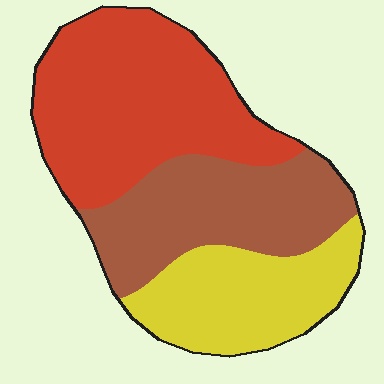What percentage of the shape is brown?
Brown takes up between a sixth and a third of the shape.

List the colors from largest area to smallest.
From largest to smallest: red, brown, yellow.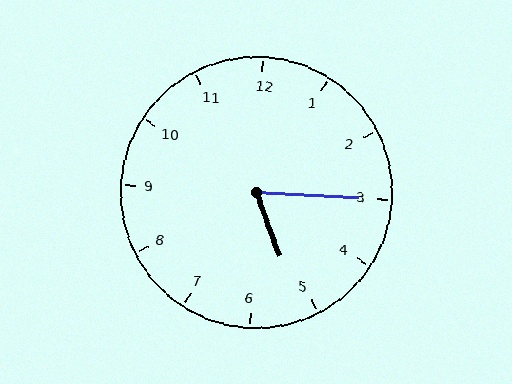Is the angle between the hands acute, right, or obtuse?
It is acute.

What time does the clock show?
5:15.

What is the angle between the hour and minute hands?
Approximately 68 degrees.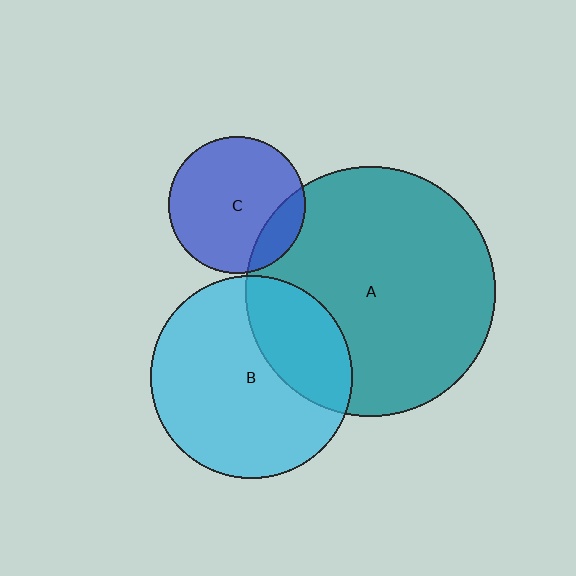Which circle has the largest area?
Circle A (teal).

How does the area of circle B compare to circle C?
Approximately 2.2 times.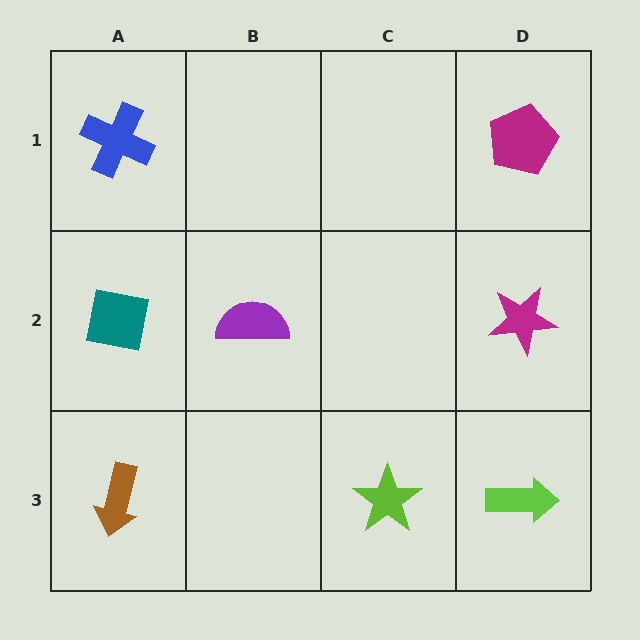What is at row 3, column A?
A brown arrow.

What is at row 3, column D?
A lime arrow.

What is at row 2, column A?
A teal square.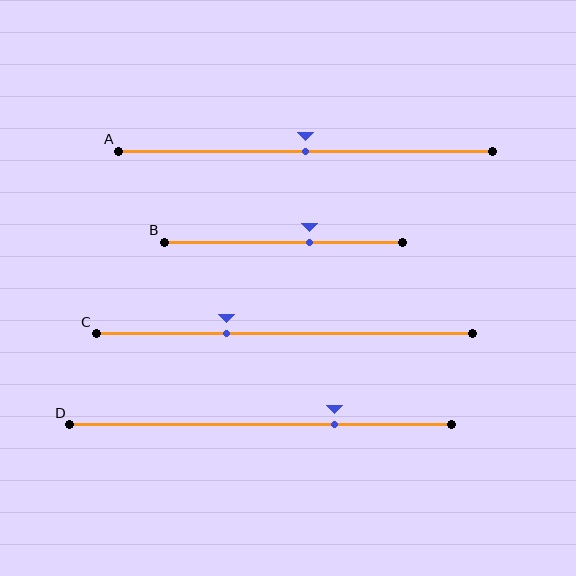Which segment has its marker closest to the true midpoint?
Segment A has its marker closest to the true midpoint.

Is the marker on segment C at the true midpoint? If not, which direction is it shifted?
No, the marker on segment C is shifted to the left by about 15% of the segment length.